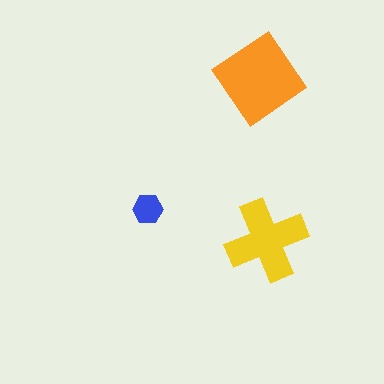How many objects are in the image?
There are 3 objects in the image.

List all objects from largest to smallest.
The orange diamond, the yellow cross, the blue hexagon.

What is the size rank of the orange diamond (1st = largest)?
1st.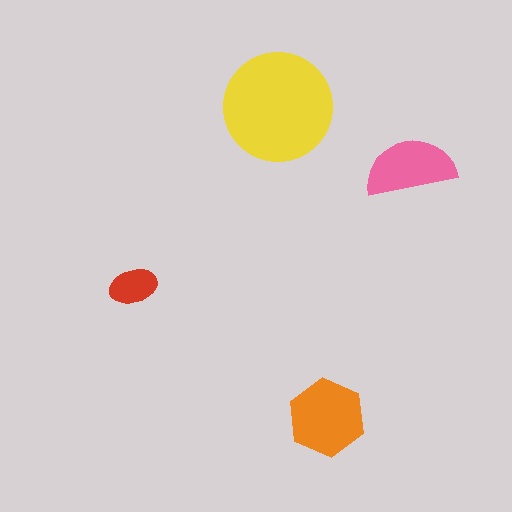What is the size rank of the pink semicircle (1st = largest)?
3rd.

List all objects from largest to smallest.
The yellow circle, the orange hexagon, the pink semicircle, the red ellipse.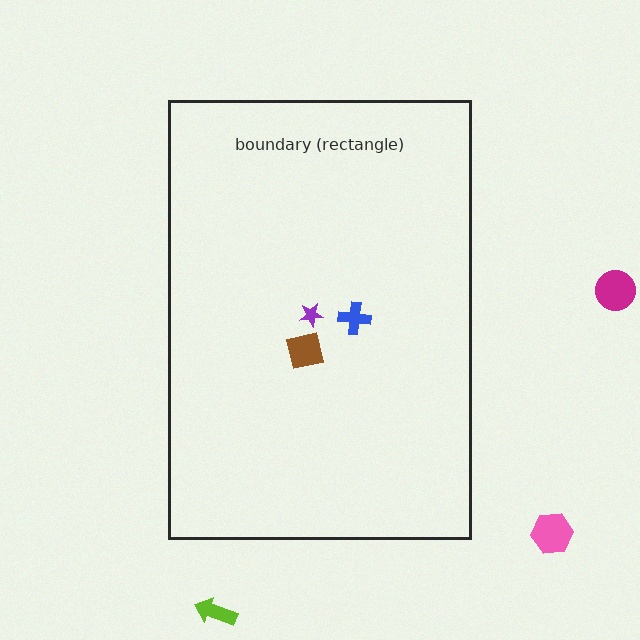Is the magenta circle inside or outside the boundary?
Outside.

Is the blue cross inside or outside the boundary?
Inside.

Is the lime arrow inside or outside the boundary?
Outside.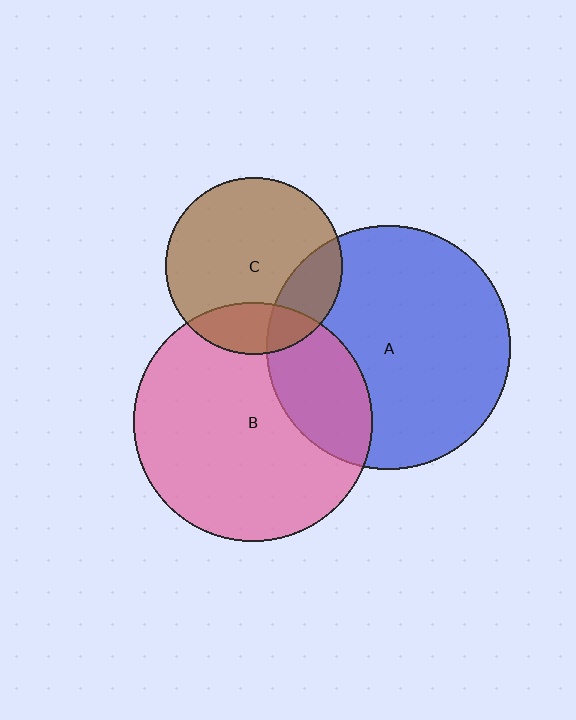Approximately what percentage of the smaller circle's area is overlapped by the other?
Approximately 20%.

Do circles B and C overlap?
Yes.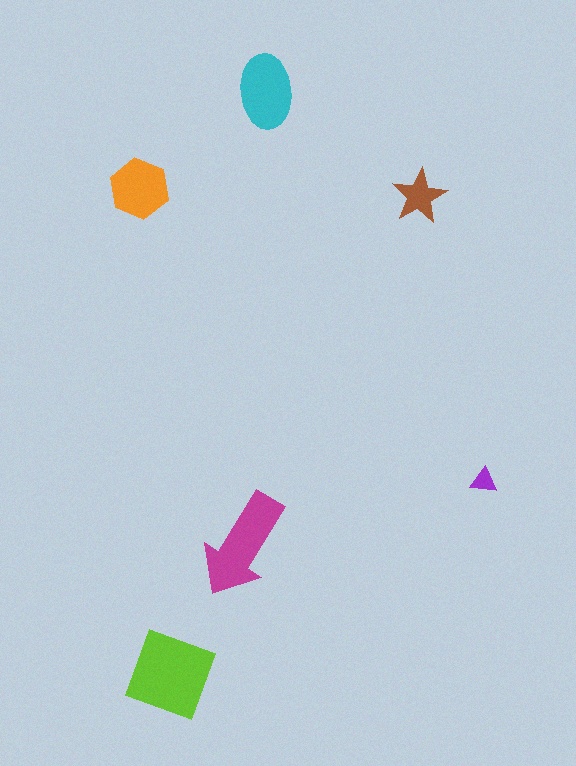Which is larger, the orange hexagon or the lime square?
The lime square.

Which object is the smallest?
The purple triangle.